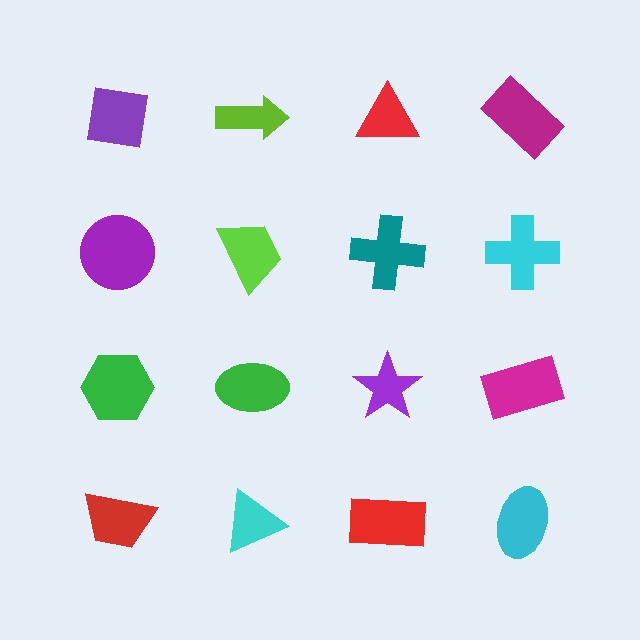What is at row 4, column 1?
A red trapezoid.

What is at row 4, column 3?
A red rectangle.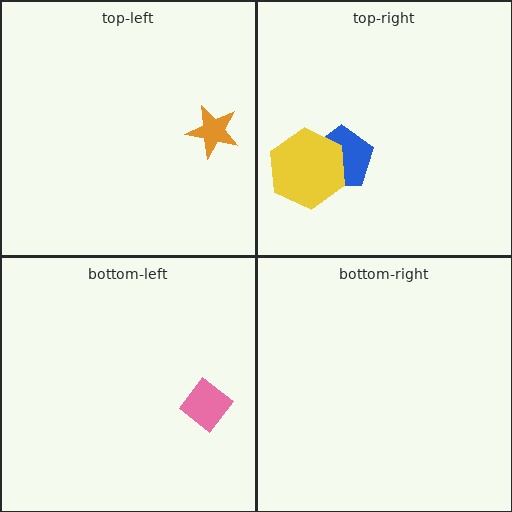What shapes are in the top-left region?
The orange star.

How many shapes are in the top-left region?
1.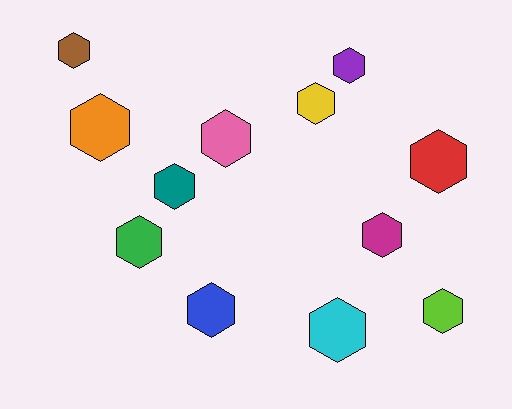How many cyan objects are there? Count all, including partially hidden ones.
There is 1 cyan object.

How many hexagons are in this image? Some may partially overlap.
There are 12 hexagons.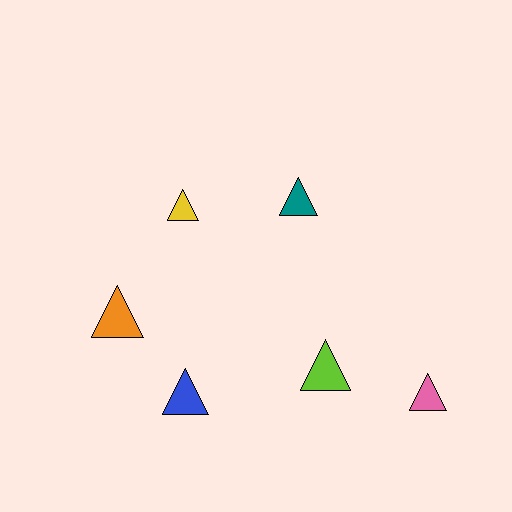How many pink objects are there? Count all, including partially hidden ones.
There is 1 pink object.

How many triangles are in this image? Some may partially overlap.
There are 6 triangles.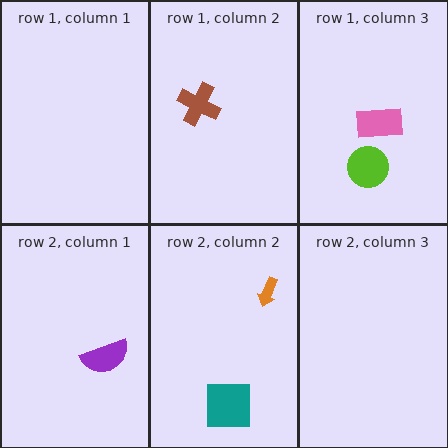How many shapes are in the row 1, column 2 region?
1.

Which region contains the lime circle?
The row 1, column 3 region.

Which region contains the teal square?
The row 2, column 2 region.